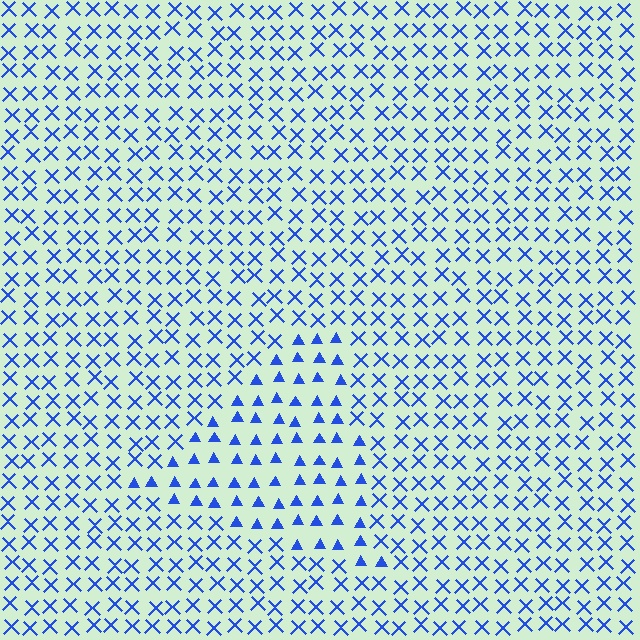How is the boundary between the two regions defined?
The boundary is defined by a change in element shape: triangles inside vs. X marks outside. All elements share the same color and spacing.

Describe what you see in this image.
The image is filled with small blue elements arranged in a uniform grid. A triangle-shaped region contains triangles, while the surrounding area contains X marks. The boundary is defined purely by the change in element shape.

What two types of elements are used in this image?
The image uses triangles inside the triangle region and X marks outside it.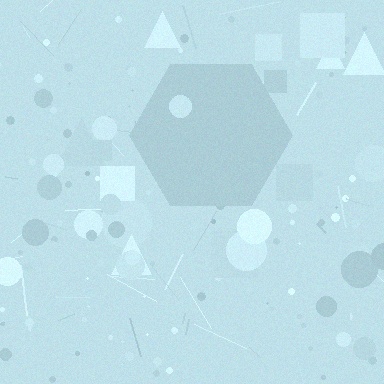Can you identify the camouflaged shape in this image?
The camouflaged shape is a hexagon.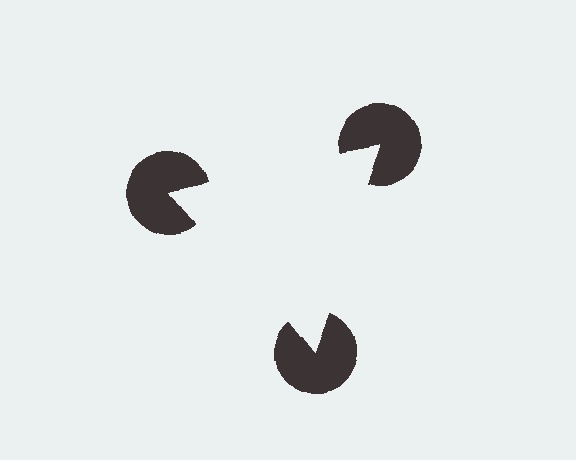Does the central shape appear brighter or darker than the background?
It typically appears slightly brighter than the background, even though no actual brightness change is drawn.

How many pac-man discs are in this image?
There are 3 — one at each vertex of the illusory triangle.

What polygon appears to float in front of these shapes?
An illusory triangle — its edges are inferred from the aligned wedge cuts in the pac-man discs, not physically drawn.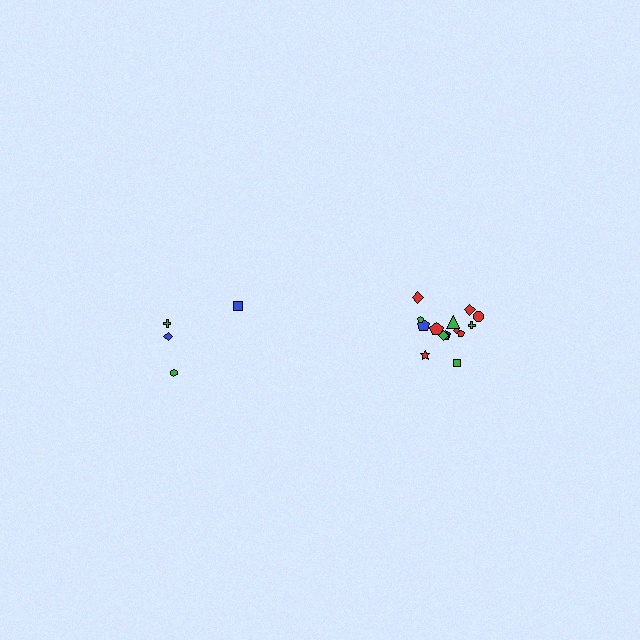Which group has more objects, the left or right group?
The right group.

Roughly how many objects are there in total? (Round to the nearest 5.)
Roughly 20 objects in total.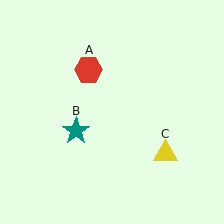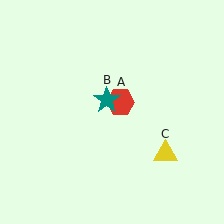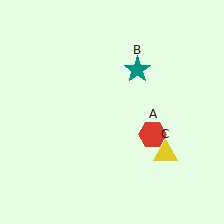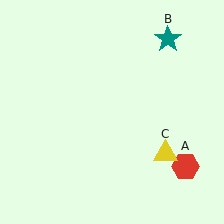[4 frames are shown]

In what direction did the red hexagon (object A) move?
The red hexagon (object A) moved down and to the right.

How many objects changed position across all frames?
2 objects changed position: red hexagon (object A), teal star (object B).